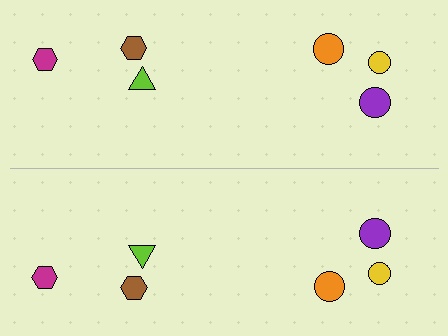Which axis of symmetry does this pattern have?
The pattern has a horizontal axis of symmetry running through the center of the image.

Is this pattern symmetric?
Yes, this pattern has bilateral (reflection) symmetry.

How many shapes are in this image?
There are 12 shapes in this image.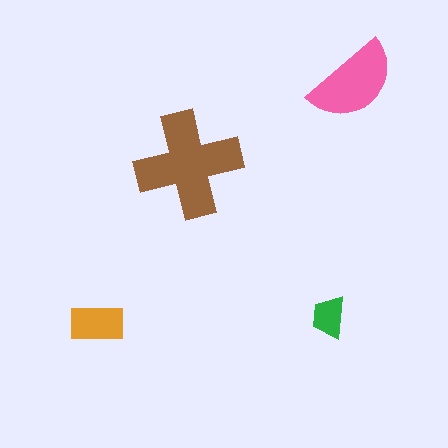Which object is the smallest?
The green trapezoid.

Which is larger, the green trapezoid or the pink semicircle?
The pink semicircle.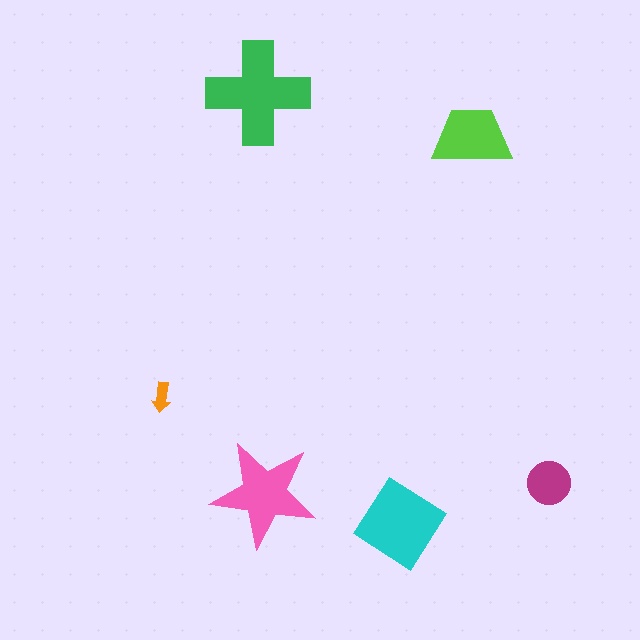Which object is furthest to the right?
The magenta circle is rightmost.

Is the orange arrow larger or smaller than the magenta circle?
Smaller.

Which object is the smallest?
The orange arrow.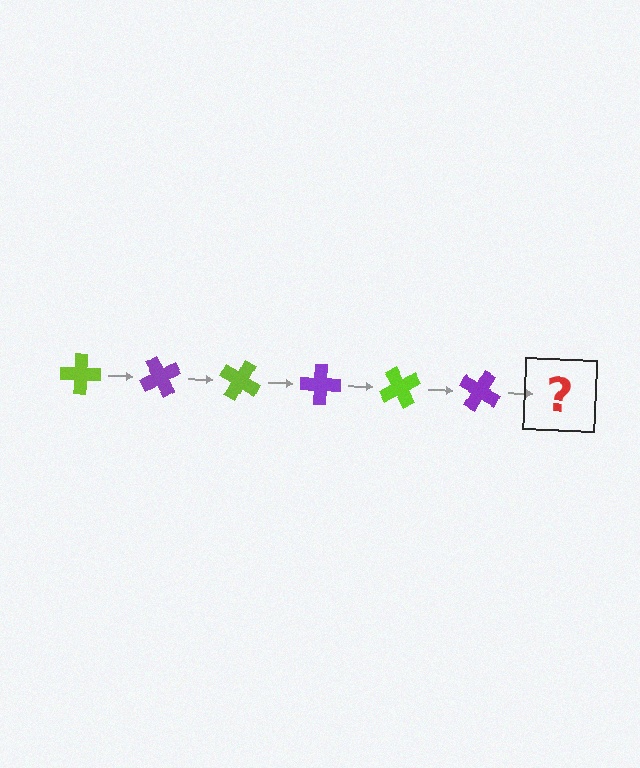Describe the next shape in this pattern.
It should be a lime cross, rotated 360 degrees from the start.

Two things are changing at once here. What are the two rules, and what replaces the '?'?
The two rules are that it rotates 60 degrees each step and the color cycles through lime and purple. The '?' should be a lime cross, rotated 360 degrees from the start.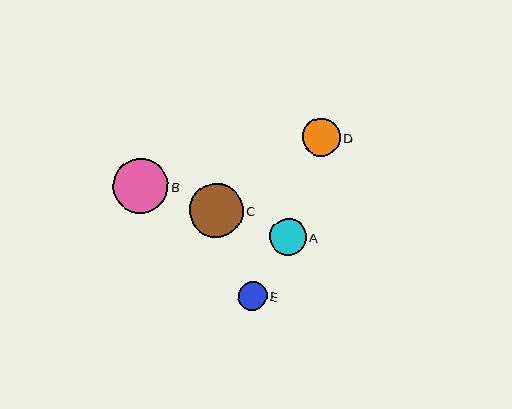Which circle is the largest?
Circle B is the largest with a size of approximately 55 pixels.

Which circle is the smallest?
Circle E is the smallest with a size of approximately 28 pixels.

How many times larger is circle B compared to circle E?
Circle B is approximately 1.9 times the size of circle E.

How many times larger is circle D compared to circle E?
Circle D is approximately 1.4 times the size of circle E.